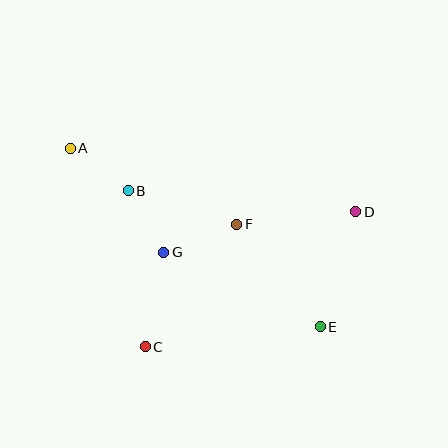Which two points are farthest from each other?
Points A and E are farthest from each other.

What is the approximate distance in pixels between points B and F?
The distance between B and F is approximately 113 pixels.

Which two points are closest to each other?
Points B and G are closest to each other.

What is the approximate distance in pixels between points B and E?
The distance between B and E is approximately 235 pixels.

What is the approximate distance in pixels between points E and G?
The distance between E and G is approximately 173 pixels.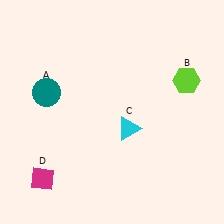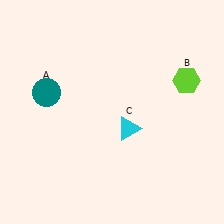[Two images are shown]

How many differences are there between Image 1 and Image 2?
There is 1 difference between the two images.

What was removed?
The magenta diamond (D) was removed in Image 2.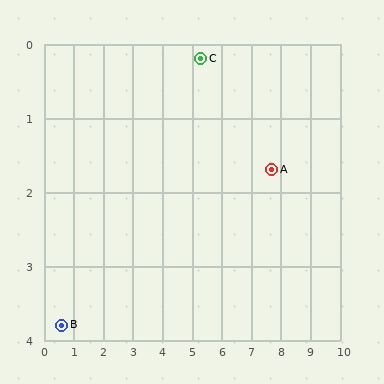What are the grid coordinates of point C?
Point C is at approximately (5.3, 0.2).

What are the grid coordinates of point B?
Point B is at approximately (0.6, 3.8).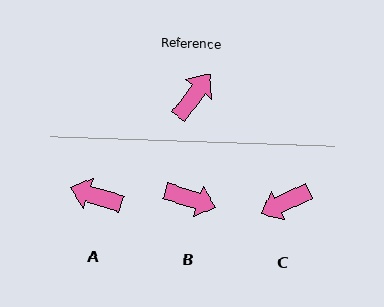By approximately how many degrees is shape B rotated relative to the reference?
Approximately 71 degrees clockwise.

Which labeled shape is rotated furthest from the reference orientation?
C, about 153 degrees away.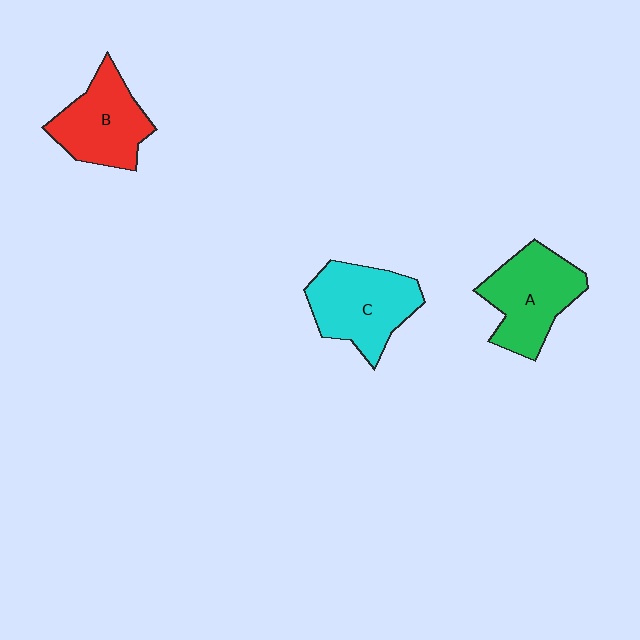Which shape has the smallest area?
Shape B (red).